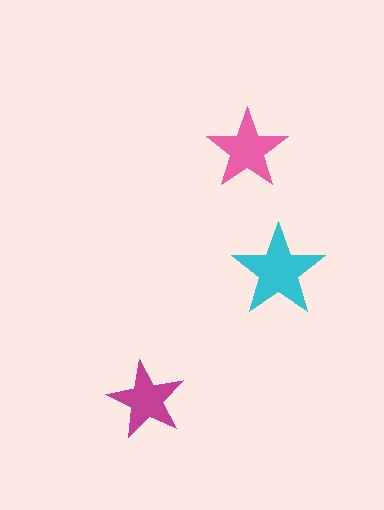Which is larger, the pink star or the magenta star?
The pink one.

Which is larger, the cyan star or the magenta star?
The cyan one.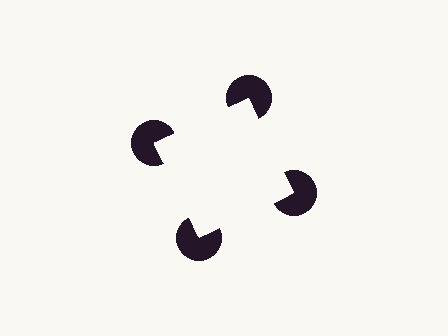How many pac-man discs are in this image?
There are 4 — one at each vertex of the illusory square.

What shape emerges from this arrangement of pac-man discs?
An illusory square — its edges are inferred from the aligned wedge cuts in the pac-man discs, not physically drawn.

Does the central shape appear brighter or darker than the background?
It typically appears slightly brighter than the background, even though no actual brightness change is drawn.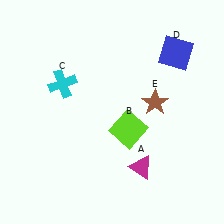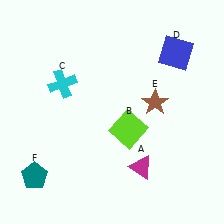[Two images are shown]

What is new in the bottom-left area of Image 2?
A teal pentagon (F) was added in the bottom-left area of Image 2.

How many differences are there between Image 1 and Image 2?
There is 1 difference between the two images.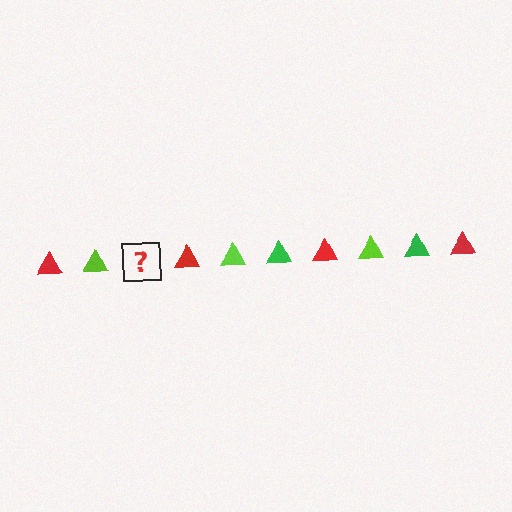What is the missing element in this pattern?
The missing element is a green triangle.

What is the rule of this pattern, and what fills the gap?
The rule is that the pattern cycles through red, lime, green triangles. The gap should be filled with a green triangle.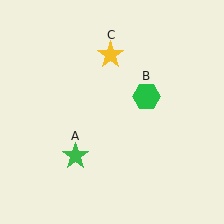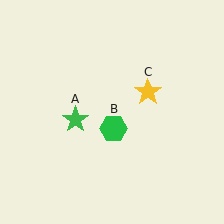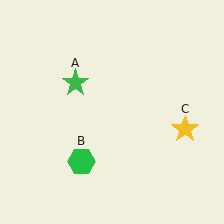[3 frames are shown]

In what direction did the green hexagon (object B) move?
The green hexagon (object B) moved down and to the left.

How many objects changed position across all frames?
3 objects changed position: green star (object A), green hexagon (object B), yellow star (object C).